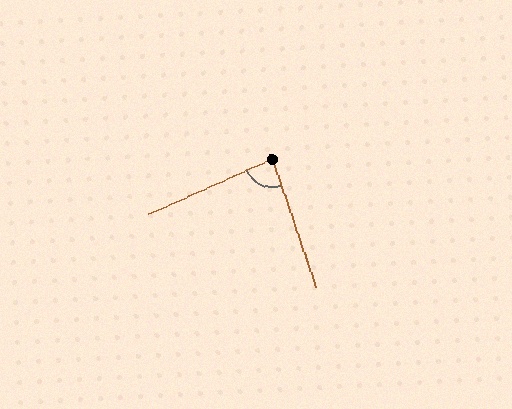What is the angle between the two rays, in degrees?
Approximately 85 degrees.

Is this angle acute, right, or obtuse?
It is acute.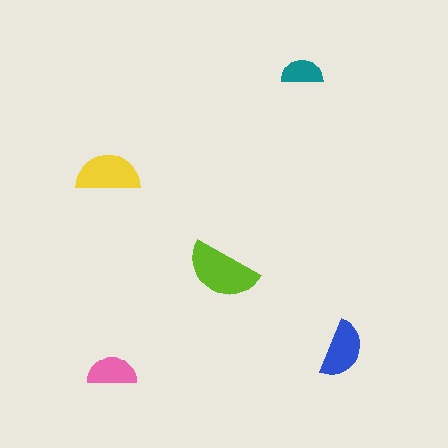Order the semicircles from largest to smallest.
the lime one, the yellow one, the blue one, the pink one, the teal one.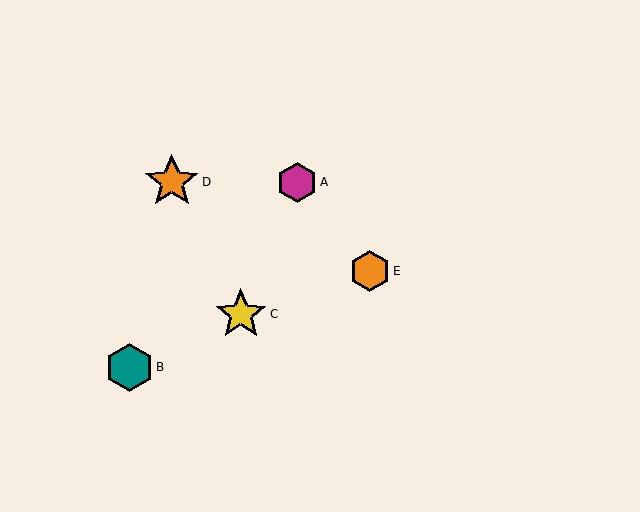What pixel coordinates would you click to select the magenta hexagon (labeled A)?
Click at (297, 182) to select the magenta hexagon A.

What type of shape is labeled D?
Shape D is an orange star.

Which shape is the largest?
The orange star (labeled D) is the largest.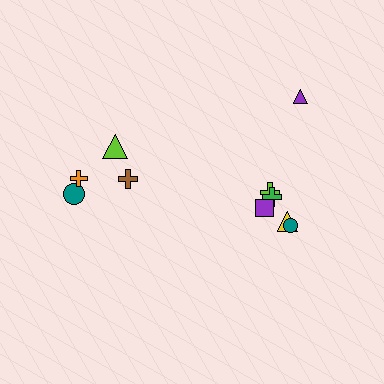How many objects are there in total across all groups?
There are 10 objects.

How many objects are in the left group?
There are 4 objects.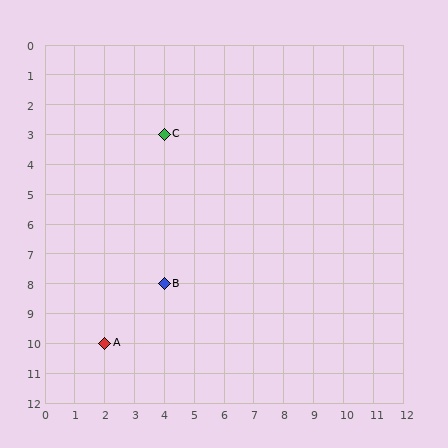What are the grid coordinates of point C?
Point C is at grid coordinates (4, 3).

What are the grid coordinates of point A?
Point A is at grid coordinates (2, 10).